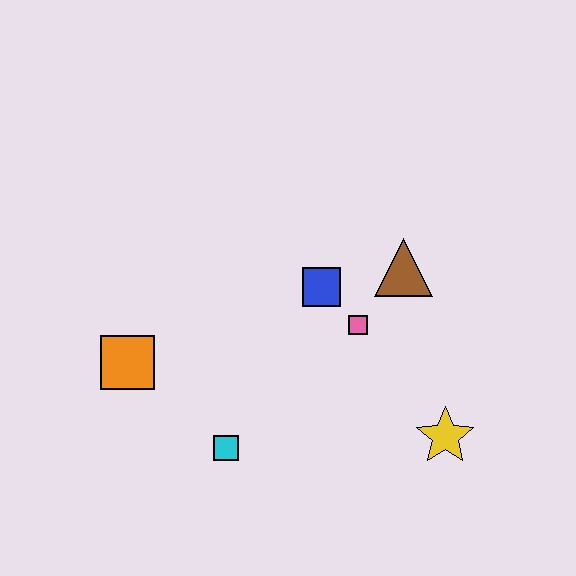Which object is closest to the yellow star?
The pink square is closest to the yellow star.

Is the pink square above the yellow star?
Yes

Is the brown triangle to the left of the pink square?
No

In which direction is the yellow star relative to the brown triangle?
The yellow star is below the brown triangle.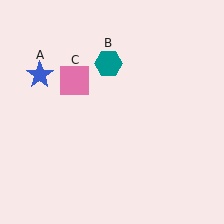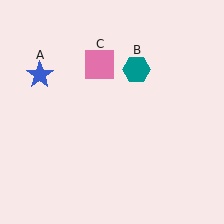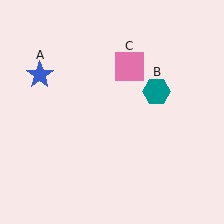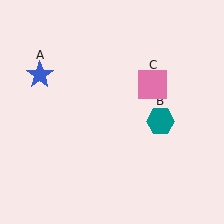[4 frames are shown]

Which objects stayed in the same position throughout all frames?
Blue star (object A) remained stationary.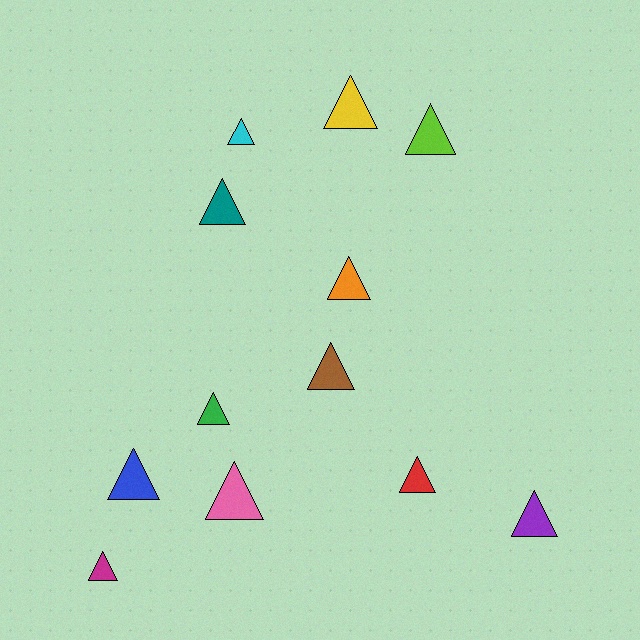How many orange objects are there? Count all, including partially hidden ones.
There is 1 orange object.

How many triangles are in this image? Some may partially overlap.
There are 12 triangles.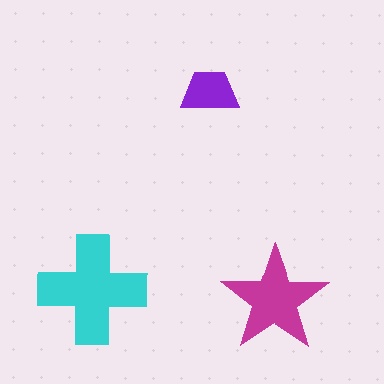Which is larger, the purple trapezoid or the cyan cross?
The cyan cross.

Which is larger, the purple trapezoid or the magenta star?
The magenta star.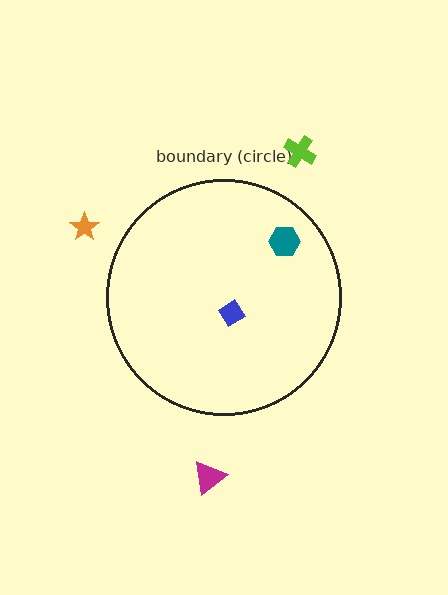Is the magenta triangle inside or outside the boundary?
Outside.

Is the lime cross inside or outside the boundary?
Outside.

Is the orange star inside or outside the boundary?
Outside.